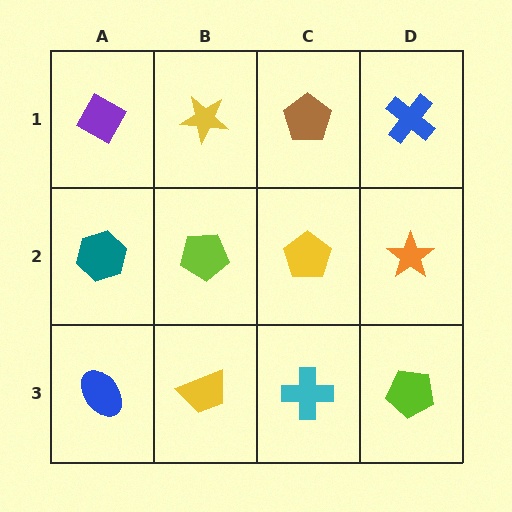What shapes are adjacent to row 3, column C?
A yellow pentagon (row 2, column C), a yellow trapezoid (row 3, column B), a lime pentagon (row 3, column D).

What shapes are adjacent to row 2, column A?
A purple diamond (row 1, column A), a blue ellipse (row 3, column A), a lime pentagon (row 2, column B).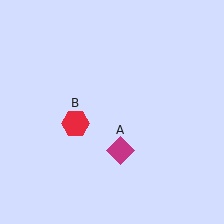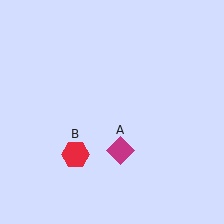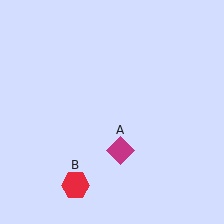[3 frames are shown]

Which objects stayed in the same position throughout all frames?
Magenta diamond (object A) remained stationary.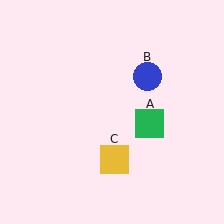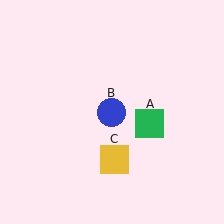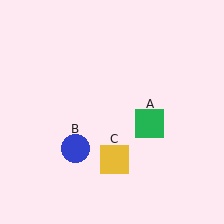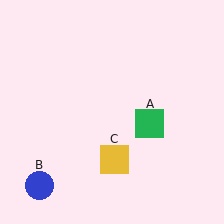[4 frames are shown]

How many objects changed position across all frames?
1 object changed position: blue circle (object B).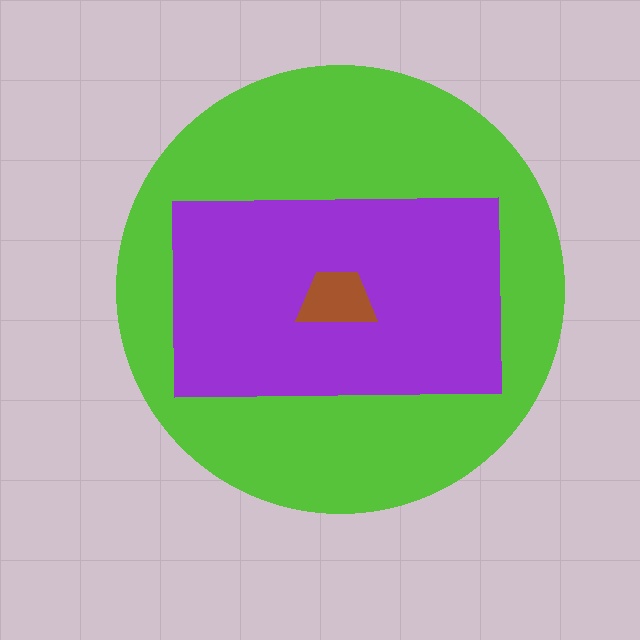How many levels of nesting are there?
3.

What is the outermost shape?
The lime circle.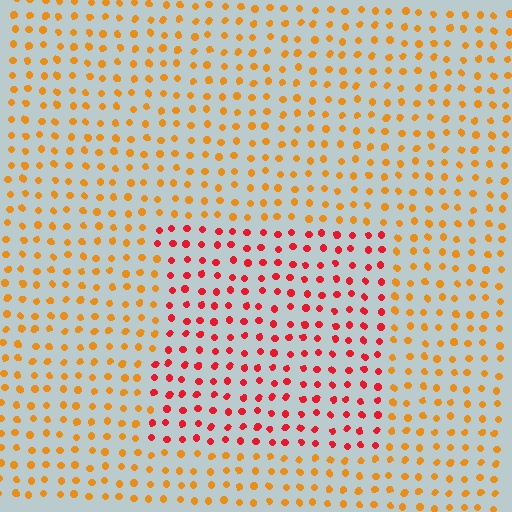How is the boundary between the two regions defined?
The boundary is defined purely by a slight shift in hue (about 40 degrees). Spacing, size, and orientation are identical on both sides.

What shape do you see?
I see a rectangle.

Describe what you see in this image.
The image is filled with small orange elements in a uniform arrangement. A rectangle-shaped region is visible where the elements are tinted to a slightly different hue, forming a subtle color boundary.